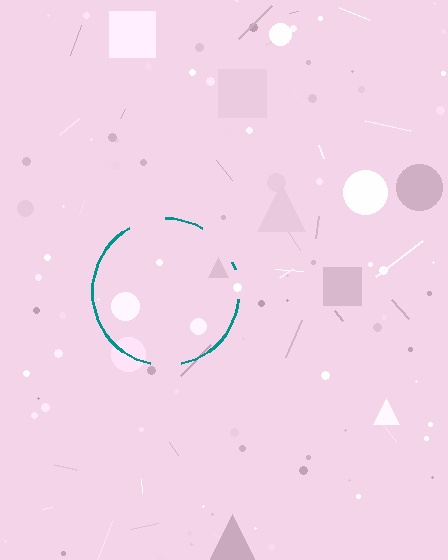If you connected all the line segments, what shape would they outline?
They would outline a circle.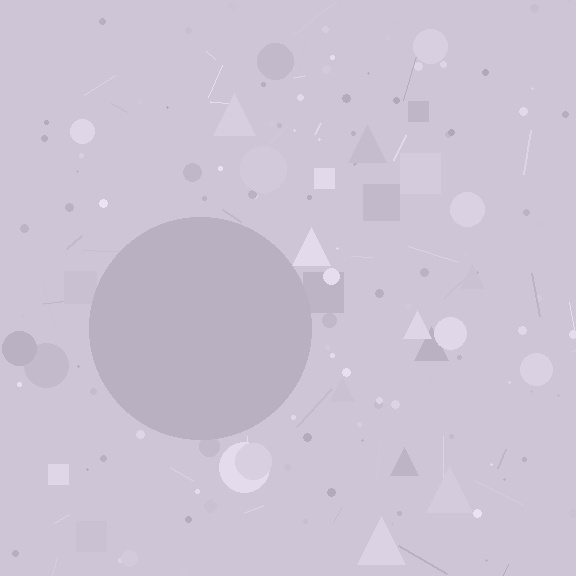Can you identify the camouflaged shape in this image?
The camouflaged shape is a circle.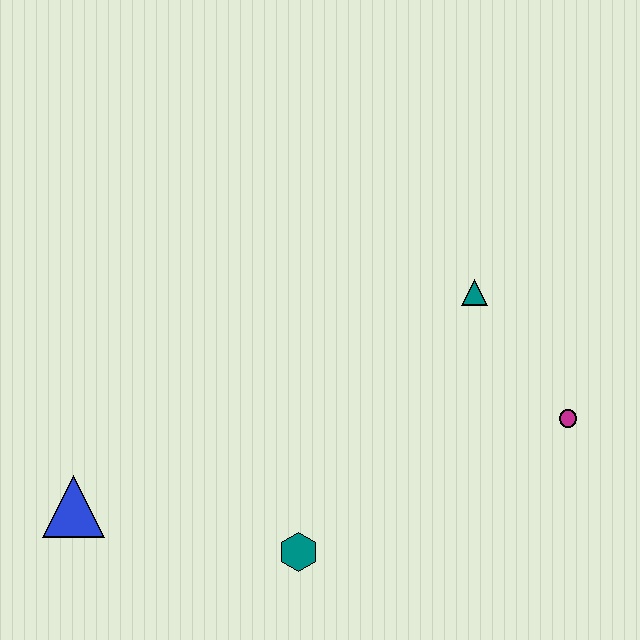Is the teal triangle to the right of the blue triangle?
Yes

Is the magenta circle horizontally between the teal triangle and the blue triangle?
No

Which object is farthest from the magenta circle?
The blue triangle is farthest from the magenta circle.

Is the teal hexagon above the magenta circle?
No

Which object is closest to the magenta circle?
The teal triangle is closest to the magenta circle.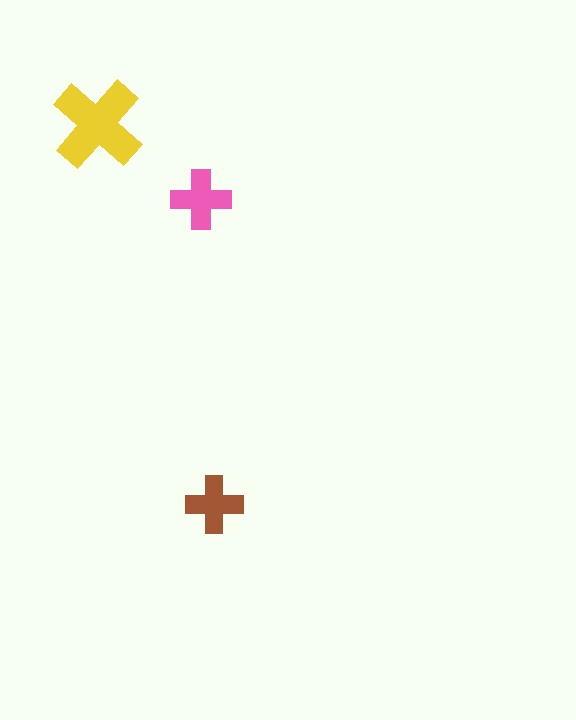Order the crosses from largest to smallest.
the yellow one, the pink one, the brown one.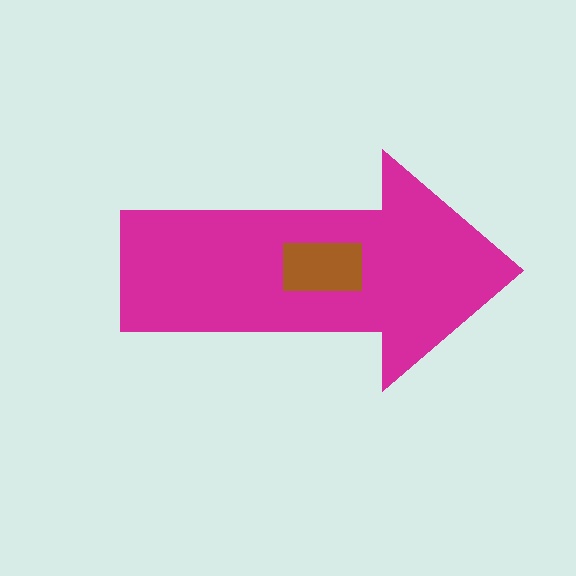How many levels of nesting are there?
2.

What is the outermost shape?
The magenta arrow.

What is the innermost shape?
The brown rectangle.